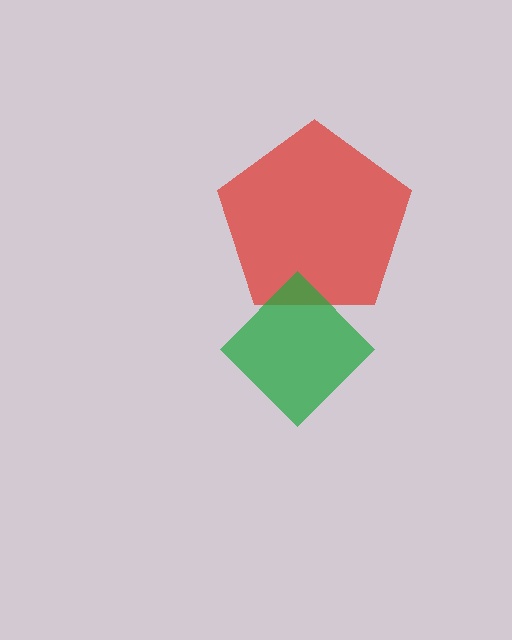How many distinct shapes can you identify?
There are 2 distinct shapes: a red pentagon, a green diamond.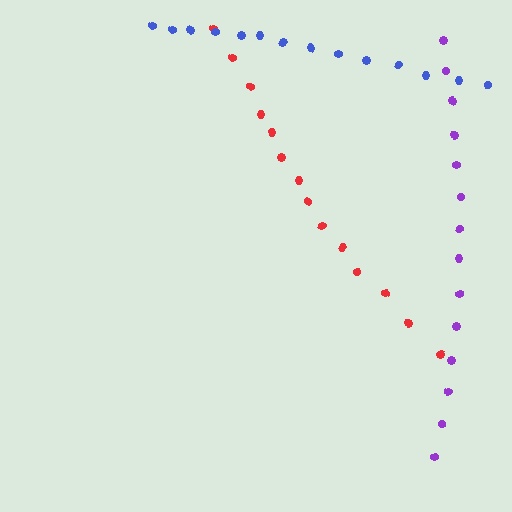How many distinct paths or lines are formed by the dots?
There are 3 distinct paths.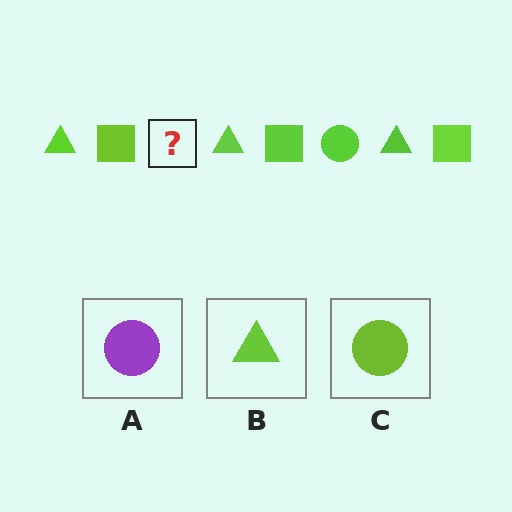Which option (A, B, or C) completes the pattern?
C.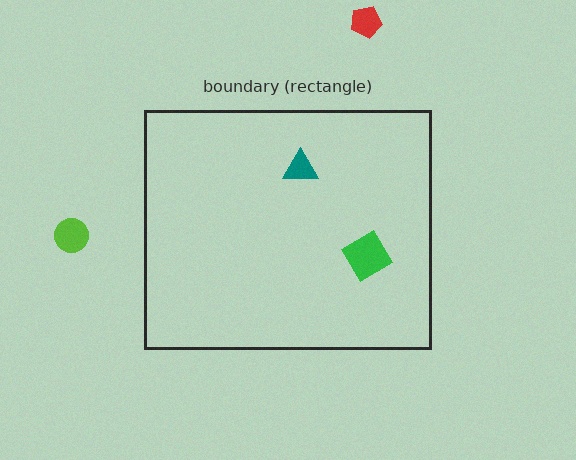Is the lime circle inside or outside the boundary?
Outside.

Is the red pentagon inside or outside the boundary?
Outside.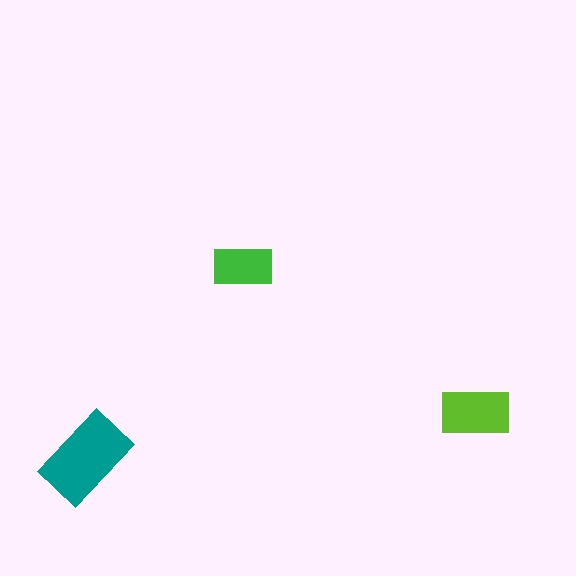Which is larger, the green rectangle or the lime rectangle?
The lime one.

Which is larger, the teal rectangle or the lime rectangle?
The teal one.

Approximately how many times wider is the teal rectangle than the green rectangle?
About 1.5 times wider.